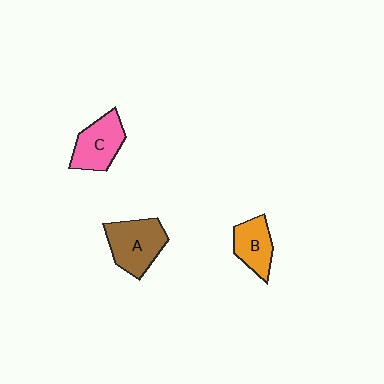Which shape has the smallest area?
Shape B (orange).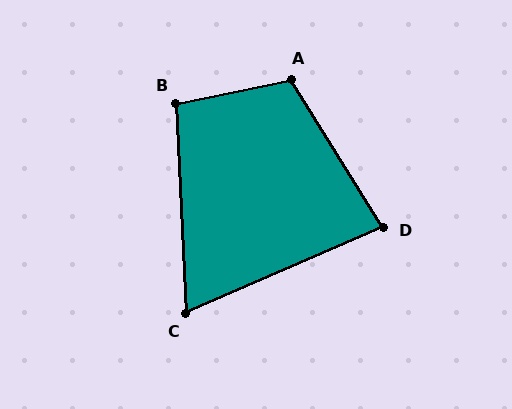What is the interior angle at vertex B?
Approximately 98 degrees (obtuse).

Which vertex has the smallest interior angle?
C, at approximately 69 degrees.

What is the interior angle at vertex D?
Approximately 82 degrees (acute).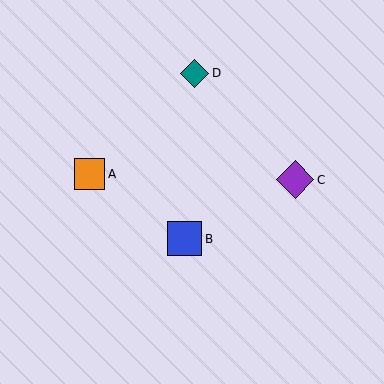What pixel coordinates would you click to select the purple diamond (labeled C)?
Click at (295, 180) to select the purple diamond C.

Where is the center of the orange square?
The center of the orange square is at (89, 174).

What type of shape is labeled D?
Shape D is a teal diamond.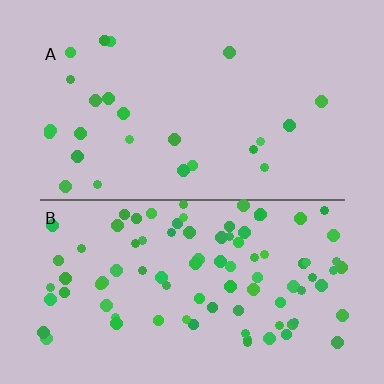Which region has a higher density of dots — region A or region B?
B (the bottom).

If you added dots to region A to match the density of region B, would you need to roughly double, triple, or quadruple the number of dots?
Approximately quadruple.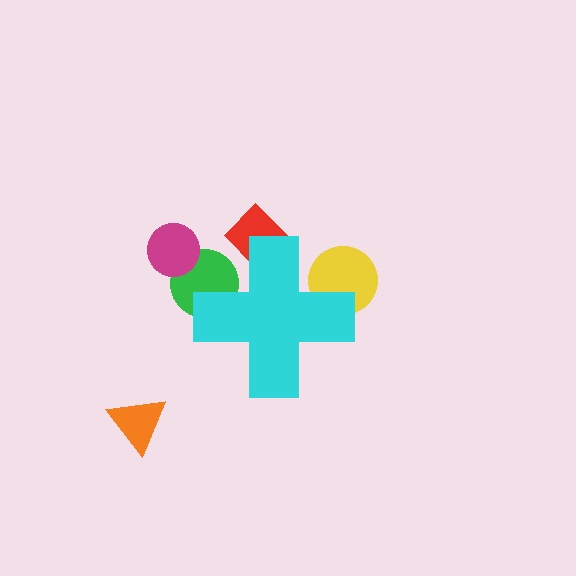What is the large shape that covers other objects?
A cyan cross.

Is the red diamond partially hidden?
Yes, the red diamond is partially hidden behind the cyan cross.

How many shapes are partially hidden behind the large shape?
3 shapes are partially hidden.